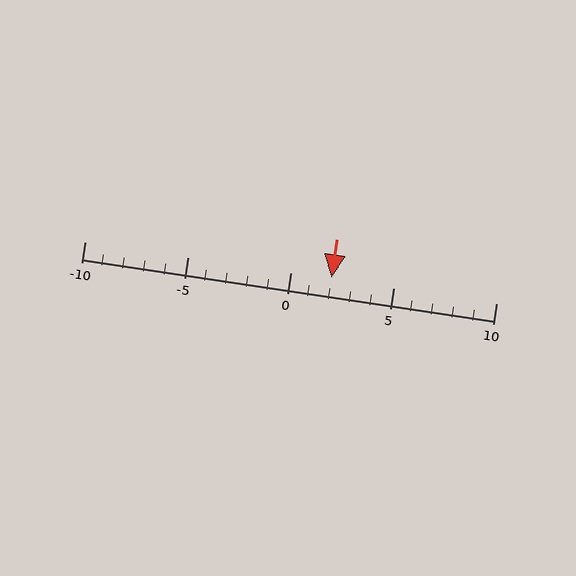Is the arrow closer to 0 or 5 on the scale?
The arrow is closer to 0.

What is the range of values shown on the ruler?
The ruler shows values from -10 to 10.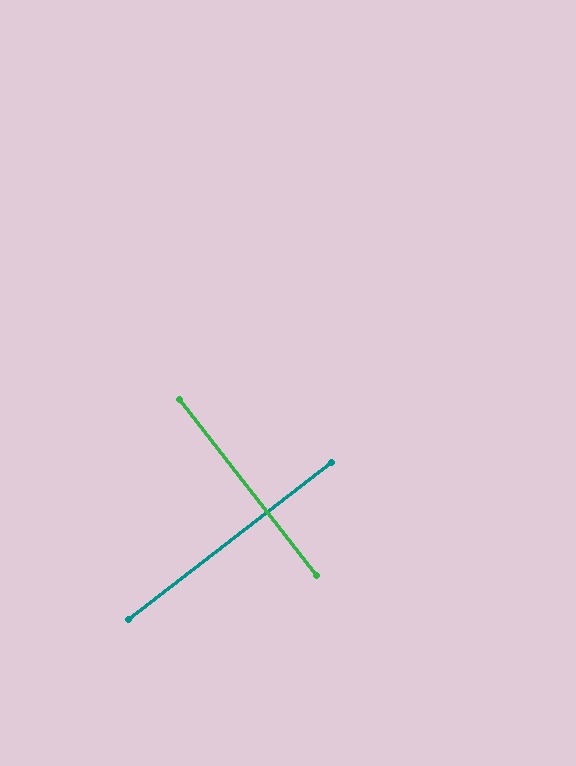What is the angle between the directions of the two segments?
Approximately 90 degrees.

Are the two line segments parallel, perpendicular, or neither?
Perpendicular — they meet at approximately 90°.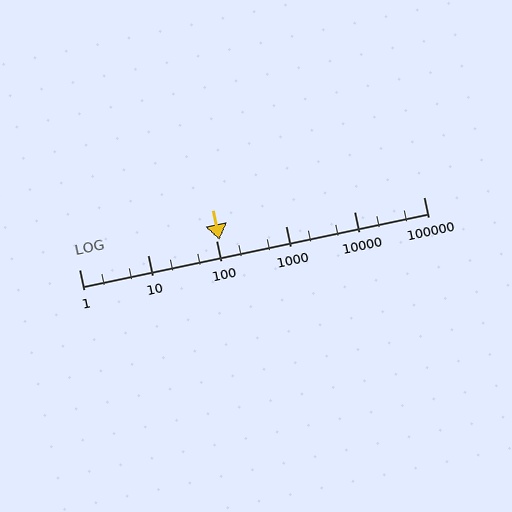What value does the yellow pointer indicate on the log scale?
The pointer indicates approximately 110.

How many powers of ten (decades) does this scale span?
The scale spans 5 decades, from 1 to 100000.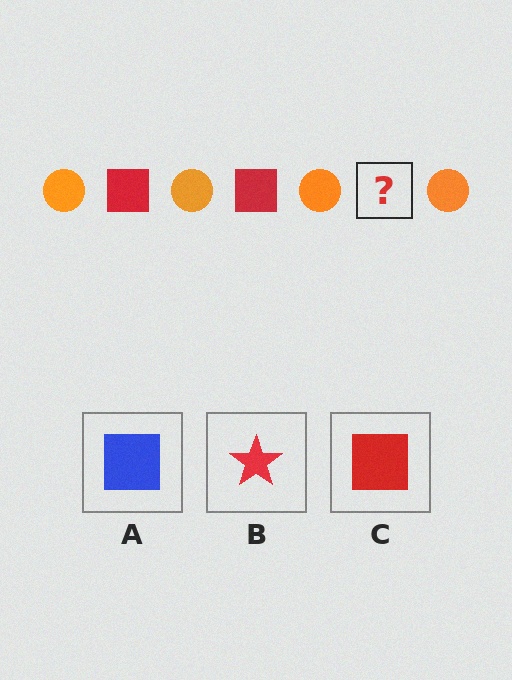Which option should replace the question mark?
Option C.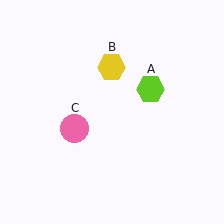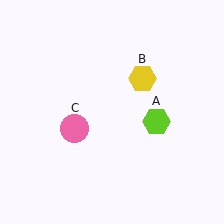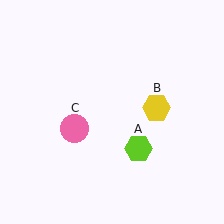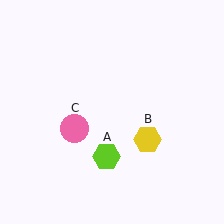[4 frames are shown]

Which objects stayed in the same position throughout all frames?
Pink circle (object C) remained stationary.